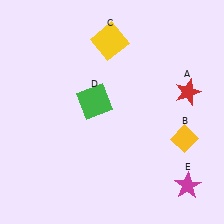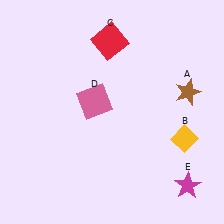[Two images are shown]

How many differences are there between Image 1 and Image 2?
There are 3 differences between the two images.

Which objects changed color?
A changed from red to brown. C changed from yellow to red. D changed from green to pink.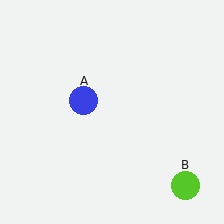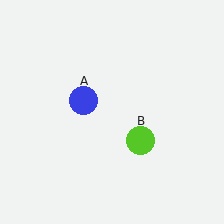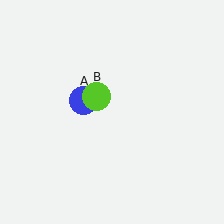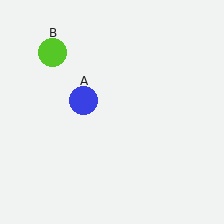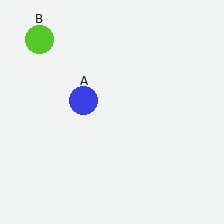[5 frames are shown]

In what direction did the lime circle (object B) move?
The lime circle (object B) moved up and to the left.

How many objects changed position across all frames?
1 object changed position: lime circle (object B).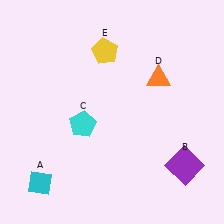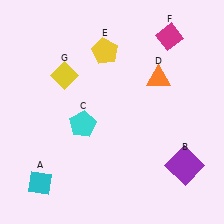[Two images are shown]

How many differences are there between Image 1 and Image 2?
There are 2 differences between the two images.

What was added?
A magenta diamond (F), a yellow diamond (G) were added in Image 2.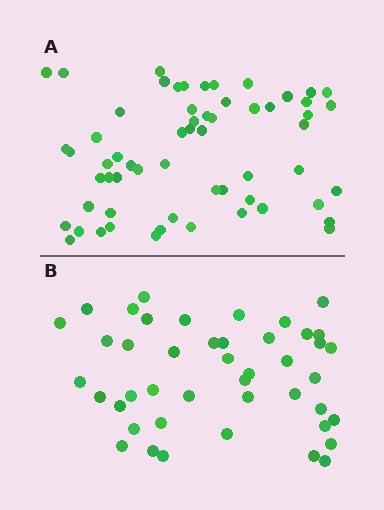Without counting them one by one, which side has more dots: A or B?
Region A (the top region) has more dots.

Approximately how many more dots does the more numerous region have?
Region A has approximately 15 more dots than region B.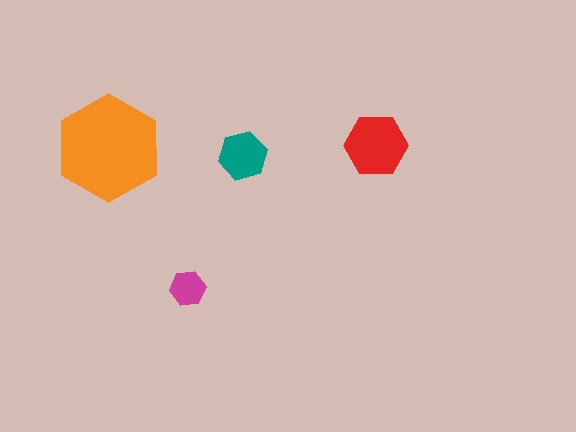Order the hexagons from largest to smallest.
the orange one, the red one, the teal one, the magenta one.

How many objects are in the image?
There are 4 objects in the image.